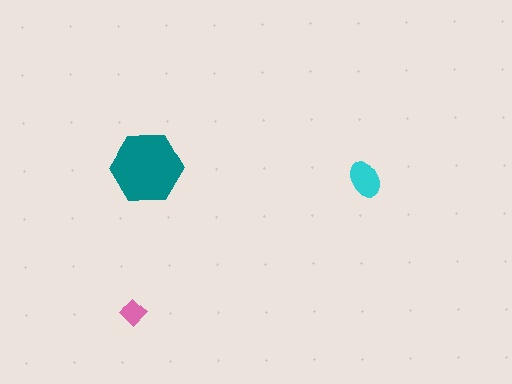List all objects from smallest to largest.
The pink diamond, the cyan ellipse, the teal hexagon.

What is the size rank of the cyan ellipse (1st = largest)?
2nd.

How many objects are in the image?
There are 3 objects in the image.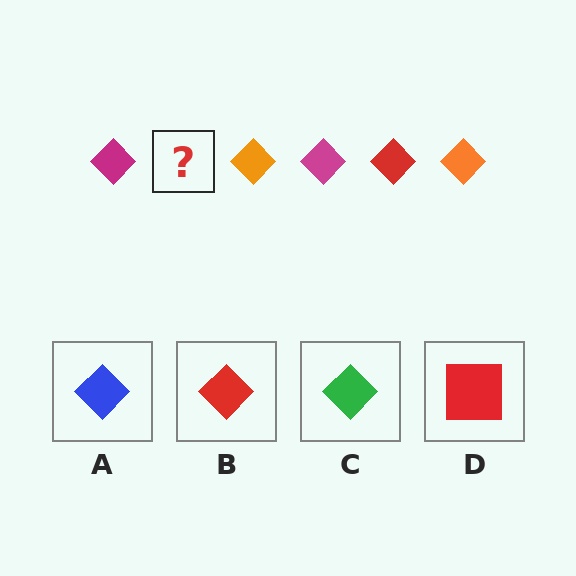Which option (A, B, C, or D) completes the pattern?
B.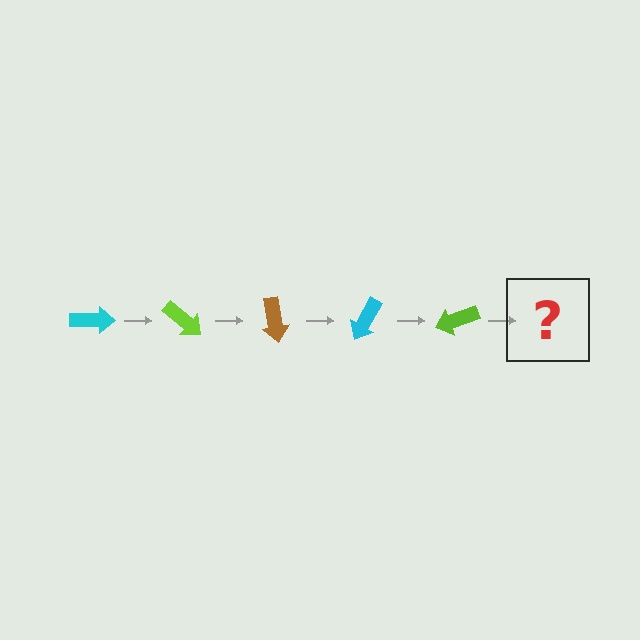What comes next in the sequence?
The next element should be a brown arrow, rotated 200 degrees from the start.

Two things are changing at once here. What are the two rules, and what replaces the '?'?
The two rules are that it rotates 40 degrees each step and the color cycles through cyan, lime, and brown. The '?' should be a brown arrow, rotated 200 degrees from the start.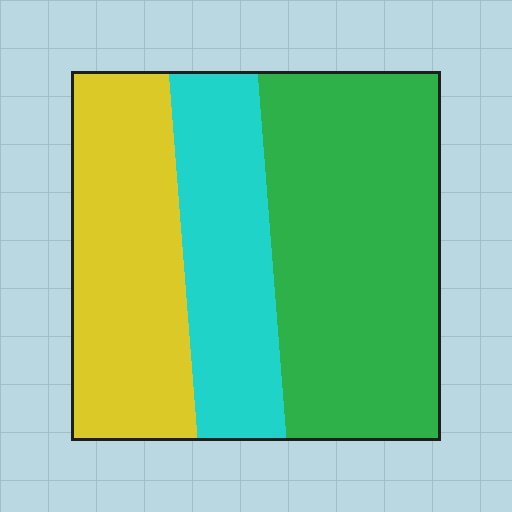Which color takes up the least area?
Cyan, at roughly 25%.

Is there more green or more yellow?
Green.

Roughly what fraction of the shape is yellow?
Yellow covers 30% of the shape.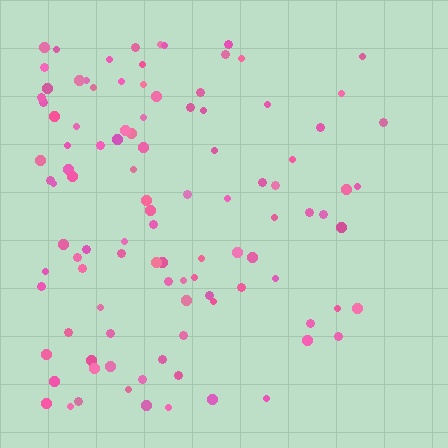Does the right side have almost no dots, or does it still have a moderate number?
Still a moderate number, just noticeably fewer than the left.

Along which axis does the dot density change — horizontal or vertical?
Horizontal.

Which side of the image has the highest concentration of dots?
The left.